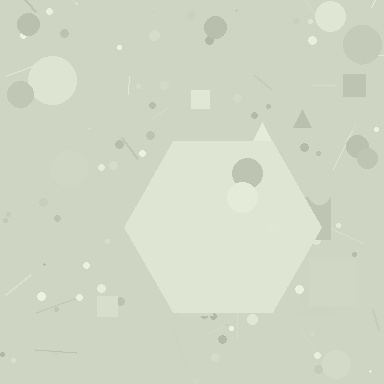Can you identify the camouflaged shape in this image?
The camouflaged shape is a hexagon.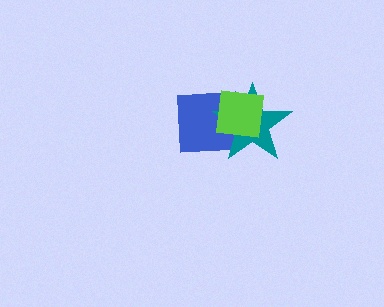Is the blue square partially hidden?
Yes, it is partially covered by another shape.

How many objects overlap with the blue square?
2 objects overlap with the blue square.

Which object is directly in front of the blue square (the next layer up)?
The teal star is directly in front of the blue square.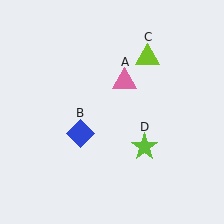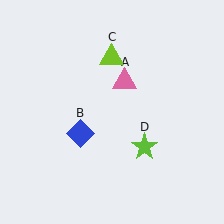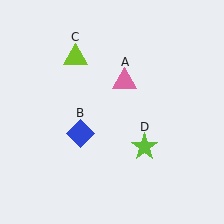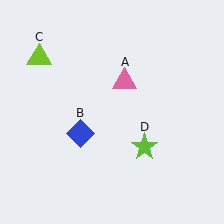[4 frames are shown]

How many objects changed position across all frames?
1 object changed position: lime triangle (object C).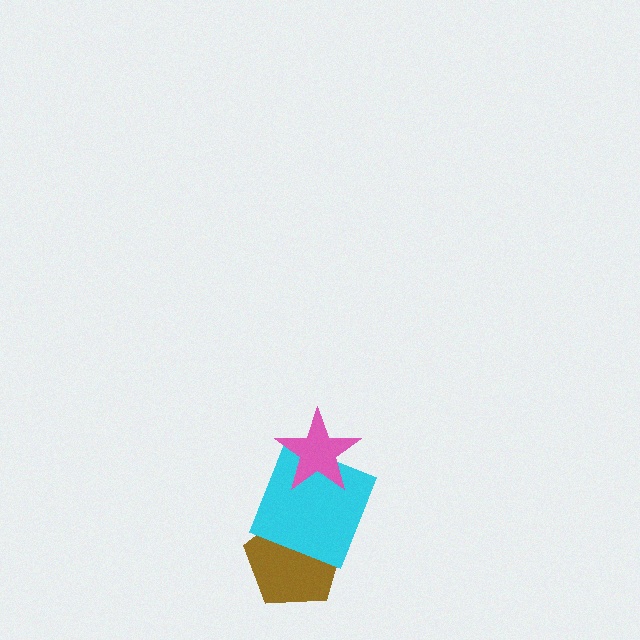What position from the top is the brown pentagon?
The brown pentagon is 3rd from the top.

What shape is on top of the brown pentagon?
The cyan square is on top of the brown pentagon.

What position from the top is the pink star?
The pink star is 1st from the top.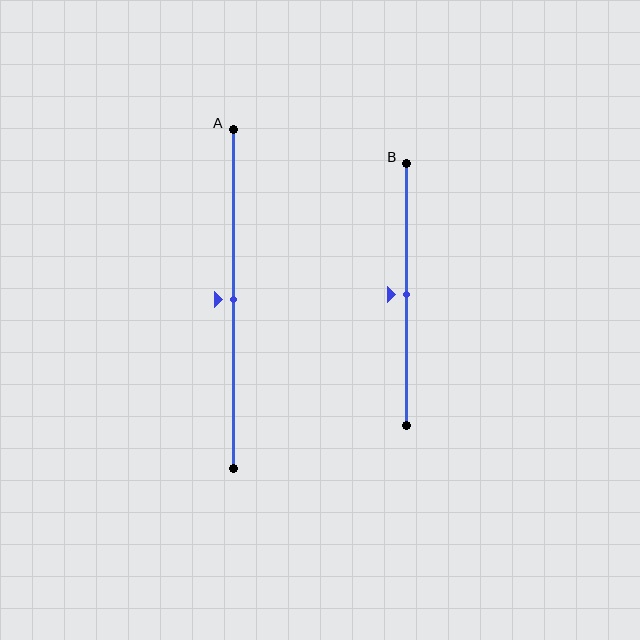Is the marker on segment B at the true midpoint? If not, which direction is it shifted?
Yes, the marker on segment B is at the true midpoint.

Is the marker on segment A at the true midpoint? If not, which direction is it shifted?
Yes, the marker on segment A is at the true midpoint.